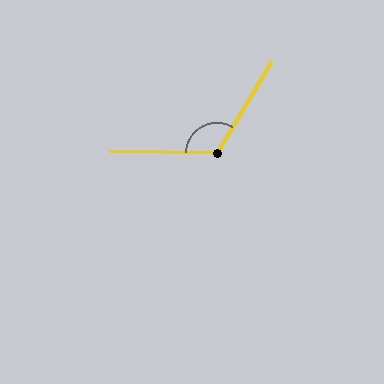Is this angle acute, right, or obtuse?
It is obtuse.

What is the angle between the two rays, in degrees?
Approximately 120 degrees.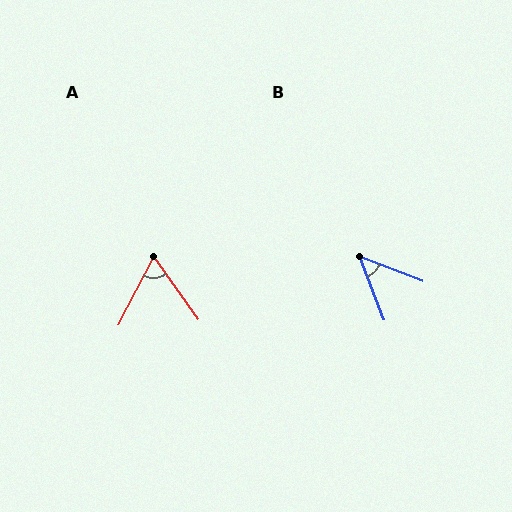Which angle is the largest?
A, at approximately 63 degrees.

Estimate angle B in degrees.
Approximately 47 degrees.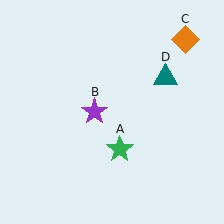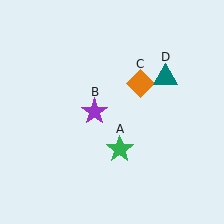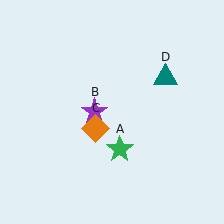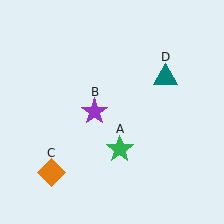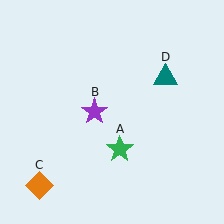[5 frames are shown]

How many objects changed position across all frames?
1 object changed position: orange diamond (object C).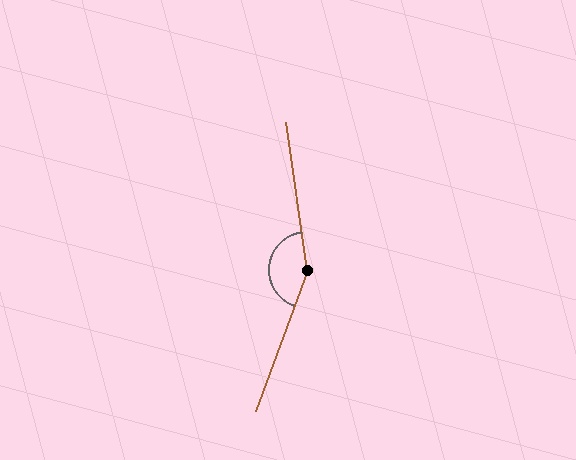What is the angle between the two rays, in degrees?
Approximately 152 degrees.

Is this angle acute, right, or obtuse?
It is obtuse.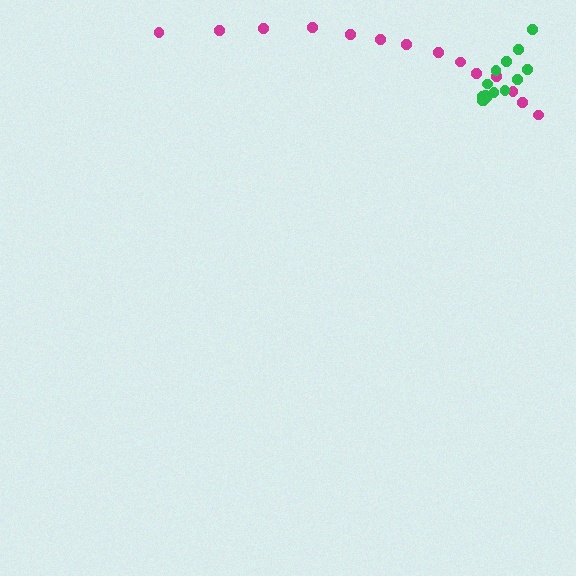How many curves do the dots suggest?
There are 2 distinct paths.